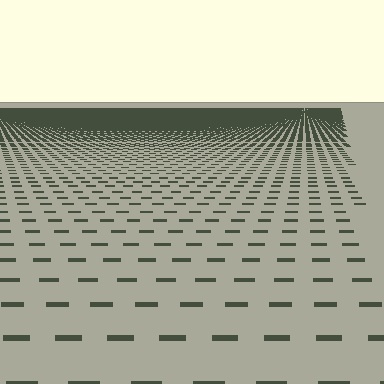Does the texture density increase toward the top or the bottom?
Density increases toward the top.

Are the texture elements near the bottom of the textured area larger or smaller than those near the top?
Larger. Near the bottom, elements are closer to the viewer and appear at a bigger on-screen size.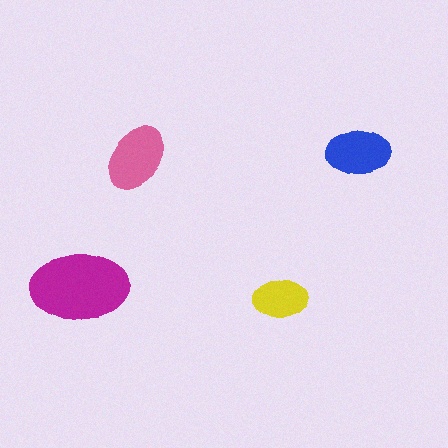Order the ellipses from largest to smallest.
the magenta one, the pink one, the blue one, the yellow one.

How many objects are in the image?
There are 4 objects in the image.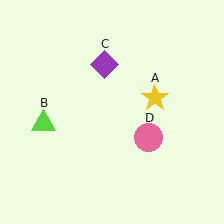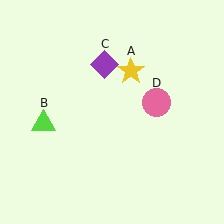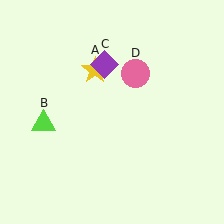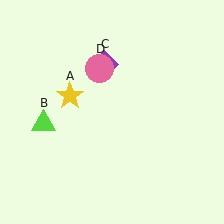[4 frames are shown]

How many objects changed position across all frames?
2 objects changed position: yellow star (object A), pink circle (object D).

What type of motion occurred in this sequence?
The yellow star (object A), pink circle (object D) rotated counterclockwise around the center of the scene.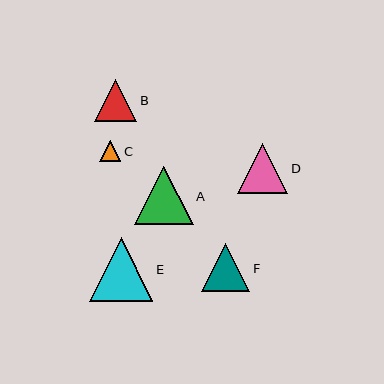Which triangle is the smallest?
Triangle C is the smallest with a size of approximately 21 pixels.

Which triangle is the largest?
Triangle E is the largest with a size of approximately 64 pixels.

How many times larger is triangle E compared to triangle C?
Triangle E is approximately 3.1 times the size of triangle C.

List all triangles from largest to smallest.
From largest to smallest: E, A, D, F, B, C.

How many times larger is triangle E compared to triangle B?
Triangle E is approximately 1.5 times the size of triangle B.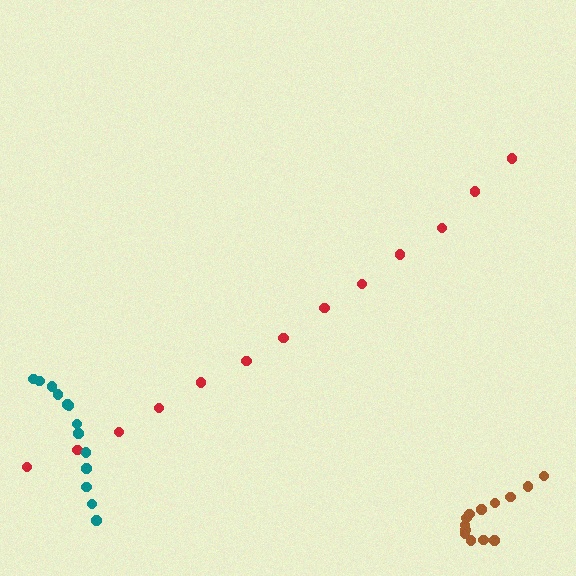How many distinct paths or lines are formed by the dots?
There are 3 distinct paths.